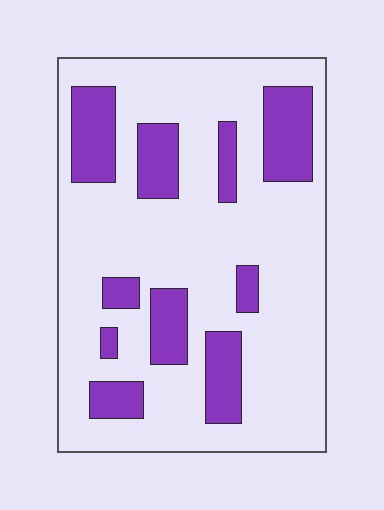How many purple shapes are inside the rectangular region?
10.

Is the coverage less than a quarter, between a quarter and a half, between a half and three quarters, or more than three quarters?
Less than a quarter.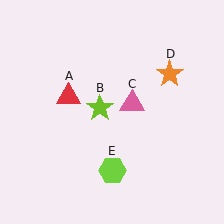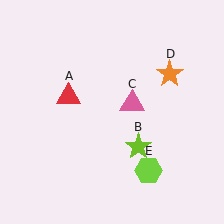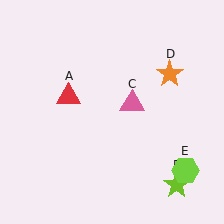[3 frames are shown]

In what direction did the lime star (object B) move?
The lime star (object B) moved down and to the right.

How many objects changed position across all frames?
2 objects changed position: lime star (object B), lime hexagon (object E).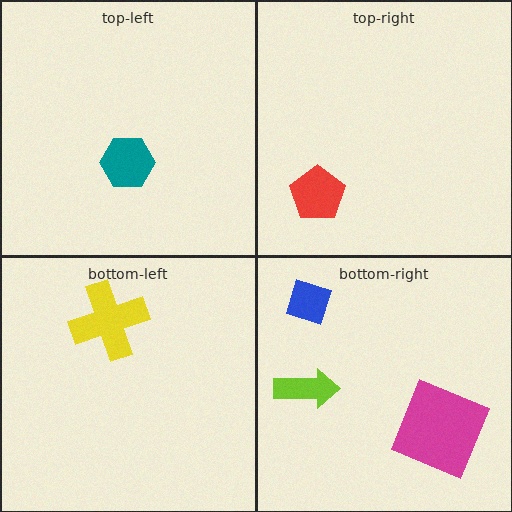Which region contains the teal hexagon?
The top-left region.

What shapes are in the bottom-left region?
The yellow cross.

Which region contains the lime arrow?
The bottom-right region.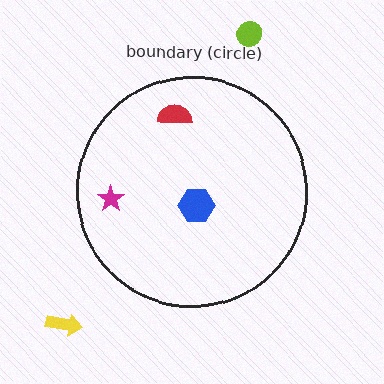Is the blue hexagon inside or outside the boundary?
Inside.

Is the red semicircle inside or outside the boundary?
Inside.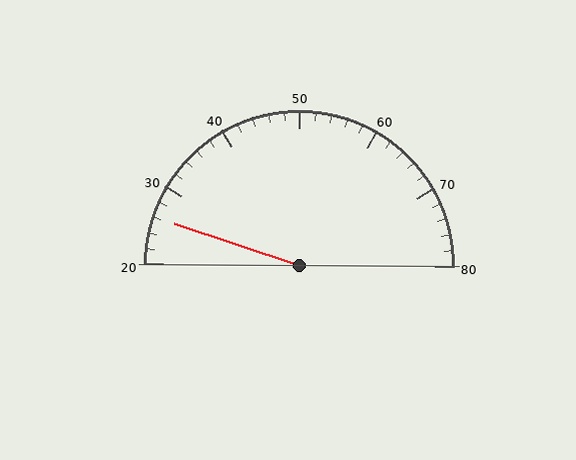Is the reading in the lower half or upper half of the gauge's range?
The reading is in the lower half of the range (20 to 80).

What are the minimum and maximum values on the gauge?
The gauge ranges from 20 to 80.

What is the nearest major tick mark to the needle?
The nearest major tick mark is 30.